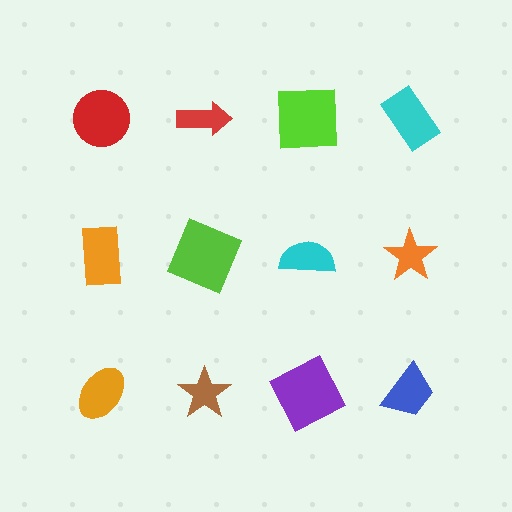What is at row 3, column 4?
A blue trapezoid.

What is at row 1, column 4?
A cyan rectangle.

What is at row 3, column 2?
A brown star.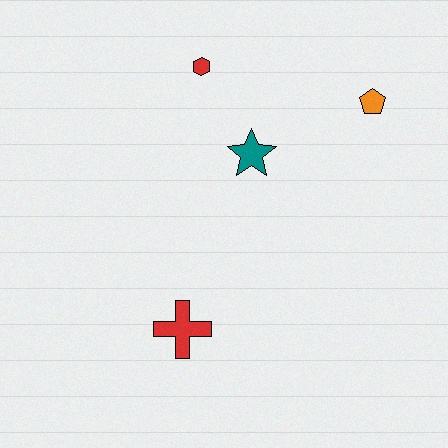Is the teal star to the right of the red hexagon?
Yes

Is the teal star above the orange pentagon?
No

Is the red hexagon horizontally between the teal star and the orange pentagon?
No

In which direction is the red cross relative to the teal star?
The red cross is below the teal star.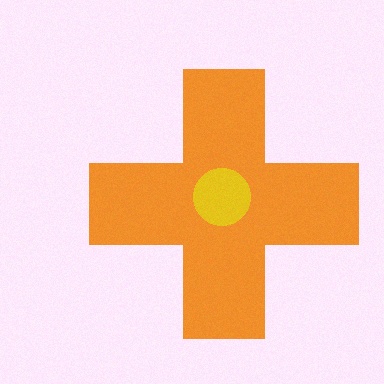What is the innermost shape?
The yellow circle.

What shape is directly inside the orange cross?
The yellow circle.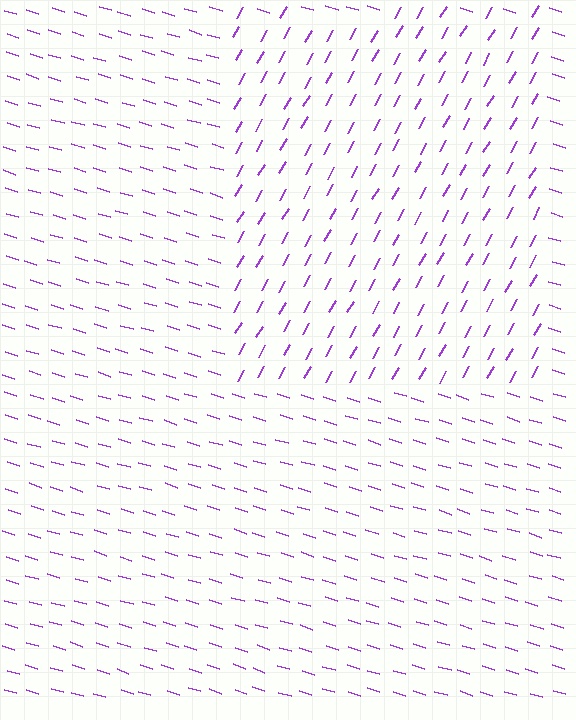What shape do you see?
I see a rectangle.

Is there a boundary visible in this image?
Yes, there is a texture boundary formed by a change in line orientation.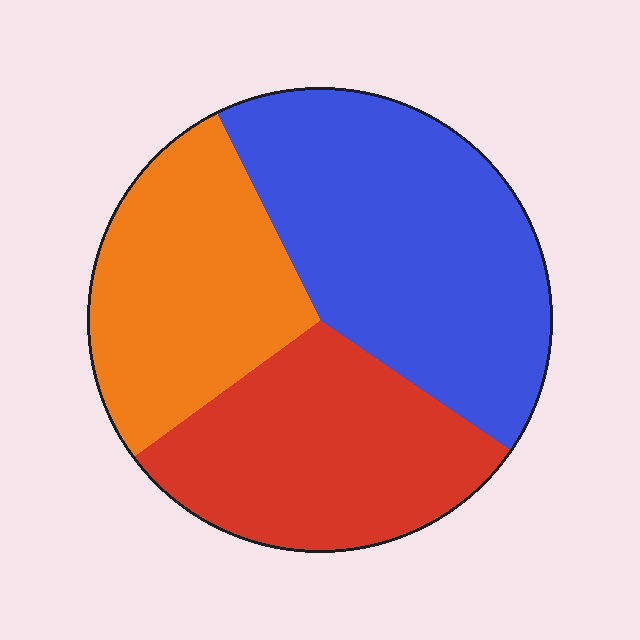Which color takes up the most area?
Blue, at roughly 40%.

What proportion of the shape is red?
Red covers 30% of the shape.